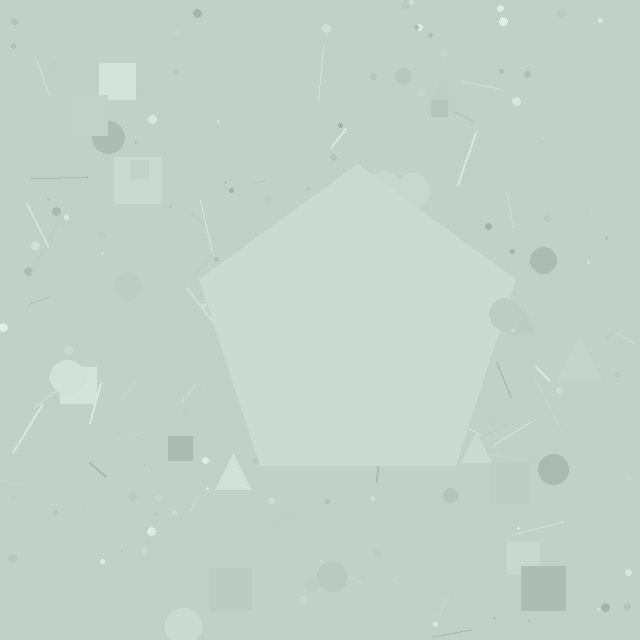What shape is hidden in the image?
A pentagon is hidden in the image.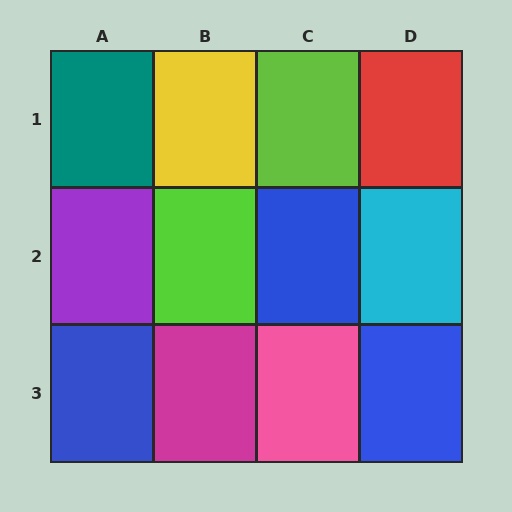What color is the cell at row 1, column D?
Red.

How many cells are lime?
2 cells are lime.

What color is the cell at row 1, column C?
Lime.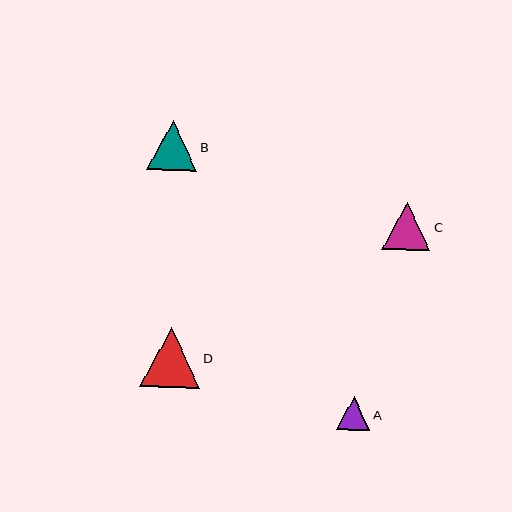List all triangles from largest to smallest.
From largest to smallest: D, B, C, A.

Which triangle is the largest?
Triangle D is the largest with a size of approximately 60 pixels.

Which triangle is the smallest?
Triangle A is the smallest with a size of approximately 34 pixels.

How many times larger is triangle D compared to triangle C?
Triangle D is approximately 1.2 times the size of triangle C.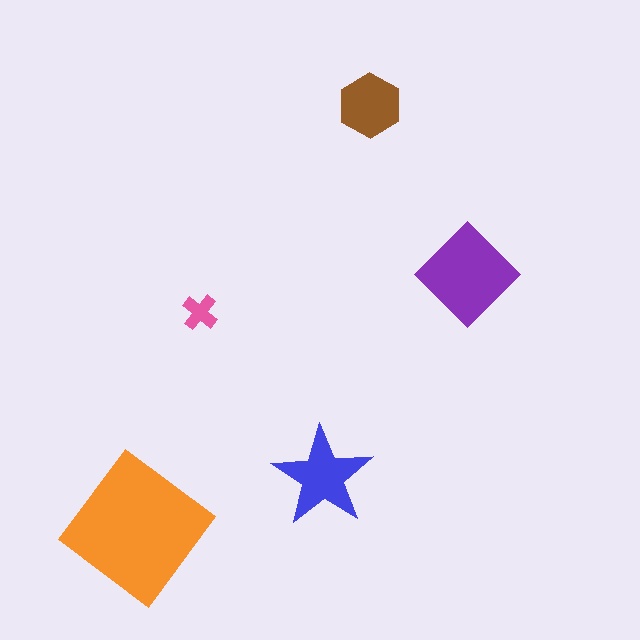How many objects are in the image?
There are 5 objects in the image.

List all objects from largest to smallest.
The orange diamond, the purple diamond, the blue star, the brown hexagon, the pink cross.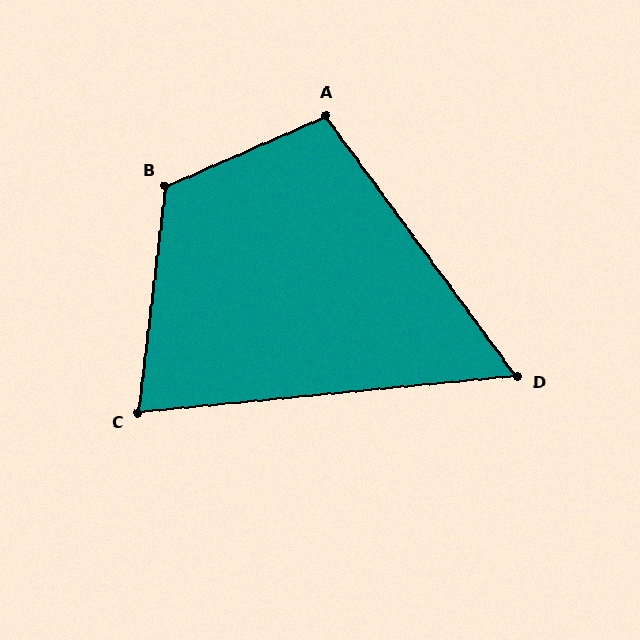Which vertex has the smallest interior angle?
D, at approximately 59 degrees.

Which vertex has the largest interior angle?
B, at approximately 121 degrees.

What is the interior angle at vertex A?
Approximately 102 degrees (obtuse).